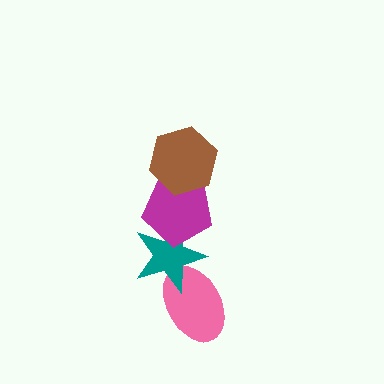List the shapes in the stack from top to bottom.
From top to bottom: the brown hexagon, the magenta pentagon, the teal star, the pink ellipse.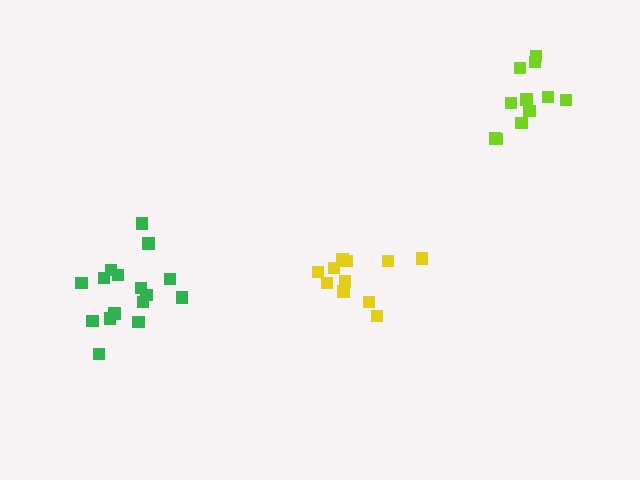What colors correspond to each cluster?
The clusters are colored: green, lime, yellow.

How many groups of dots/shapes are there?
There are 3 groups.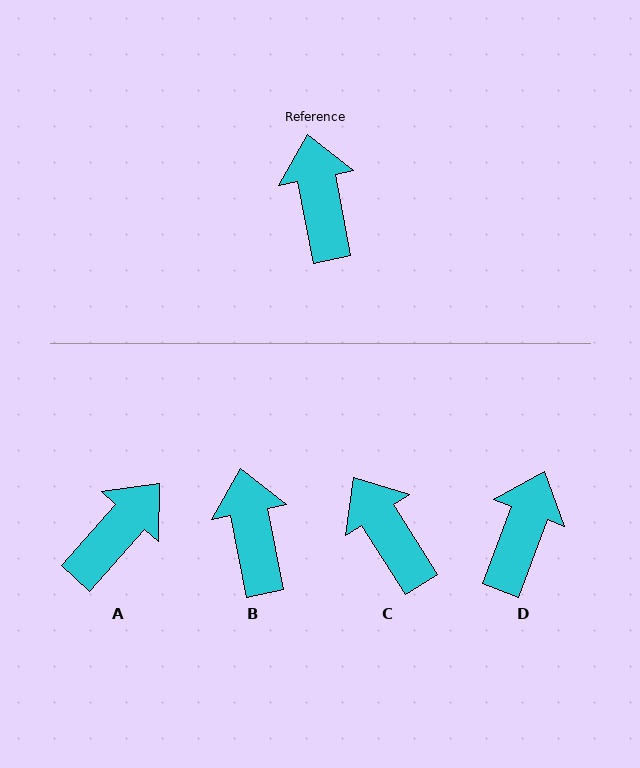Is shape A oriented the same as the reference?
No, it is off by about 53 degrees.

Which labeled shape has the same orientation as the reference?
B.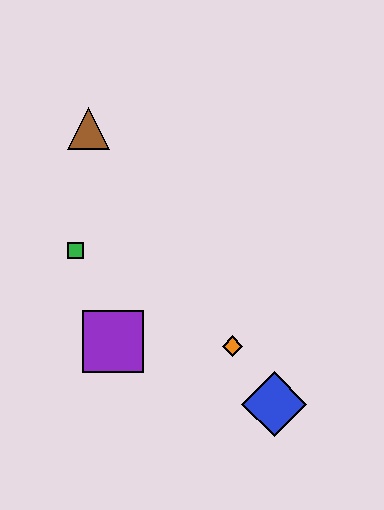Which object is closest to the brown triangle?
The green square is closest to the brown triangle.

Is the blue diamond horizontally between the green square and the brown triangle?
No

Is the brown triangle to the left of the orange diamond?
Yes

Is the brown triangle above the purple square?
Yes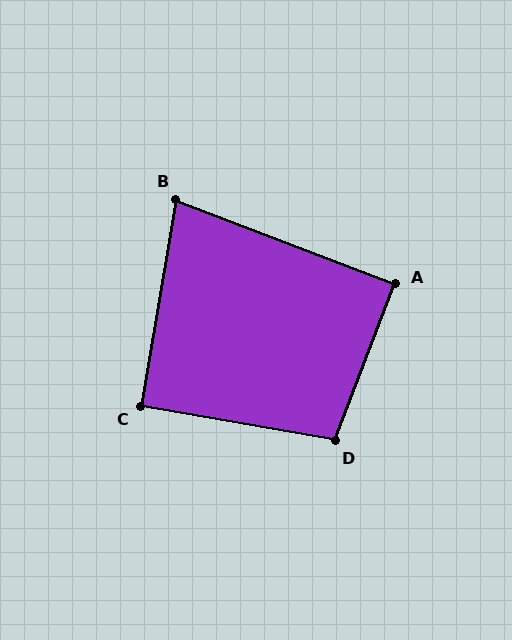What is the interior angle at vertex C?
Approximately 90 degrees (approximately right).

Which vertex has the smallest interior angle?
B, at approximately 79 degrees.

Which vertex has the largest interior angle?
D, at approximately 101 degrees.